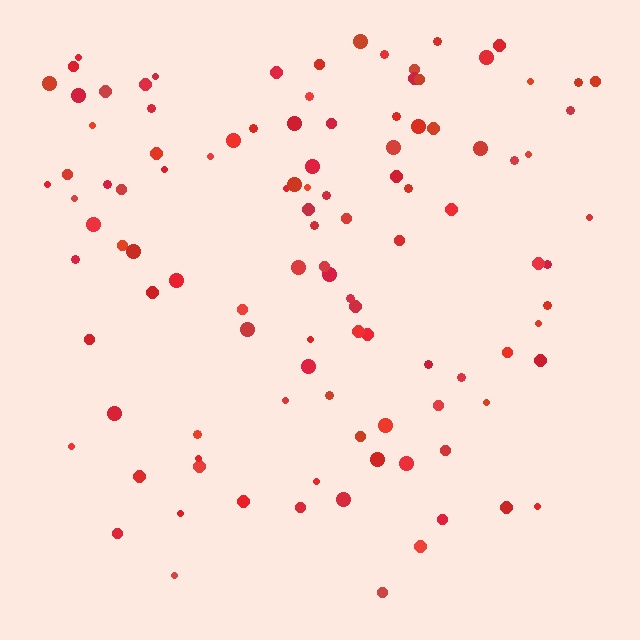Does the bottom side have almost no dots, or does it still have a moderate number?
Still a moderate number, just noticeably fewer than the top.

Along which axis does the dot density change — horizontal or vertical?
Vertical.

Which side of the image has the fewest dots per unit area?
The bottom.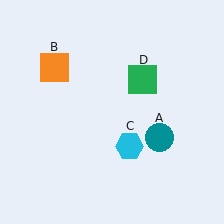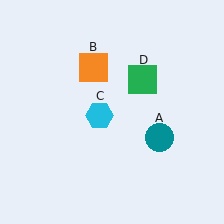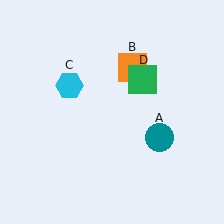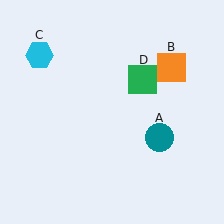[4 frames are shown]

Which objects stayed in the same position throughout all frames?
Teal circle (object A) and green square (object D) remained stationary.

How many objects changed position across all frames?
2 objects changed position: orange square (object B), cyan hexagon (object C).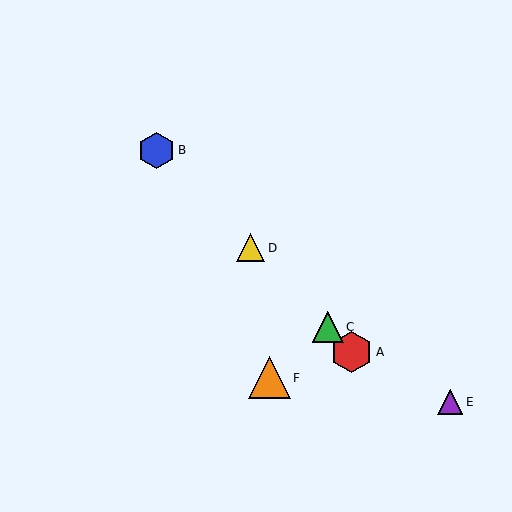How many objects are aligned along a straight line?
4 objects (A, B, C, D) are aligned along a straight line.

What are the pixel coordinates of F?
Object F is at (269, 378).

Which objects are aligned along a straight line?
Objects A, B, C, D are aligned along a straight line.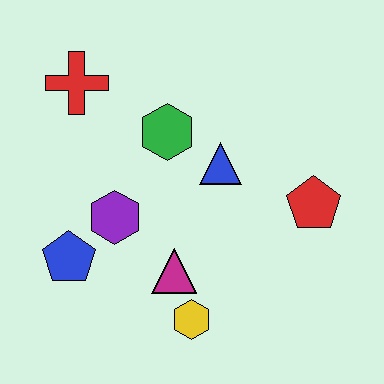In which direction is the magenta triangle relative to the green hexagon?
The magenta triangle is below the green hexagon.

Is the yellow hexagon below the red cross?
Yes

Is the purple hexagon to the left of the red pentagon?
Yes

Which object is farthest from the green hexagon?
The yellow hexagon is farthest from the green hexagon.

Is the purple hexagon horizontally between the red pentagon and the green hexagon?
No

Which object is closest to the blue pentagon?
The purple hexagon is closest to the blue pentagon.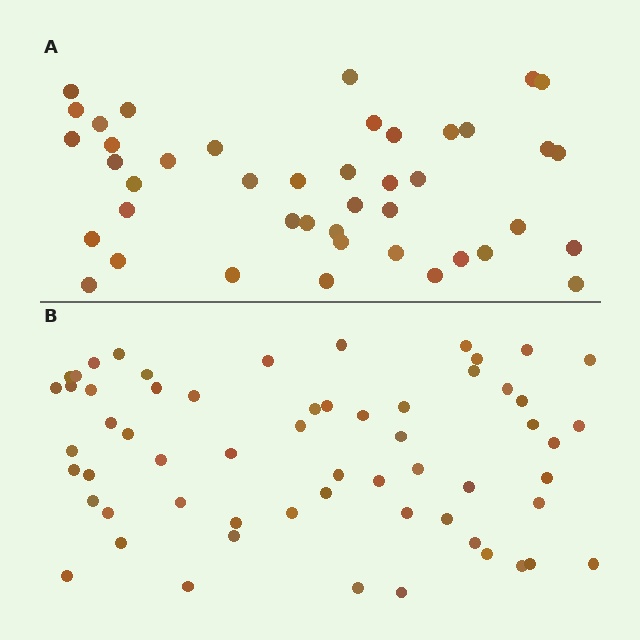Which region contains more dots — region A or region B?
Region B (the bottom region) has more dots.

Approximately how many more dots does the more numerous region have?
Region B has approximately 15 more dots than region A.